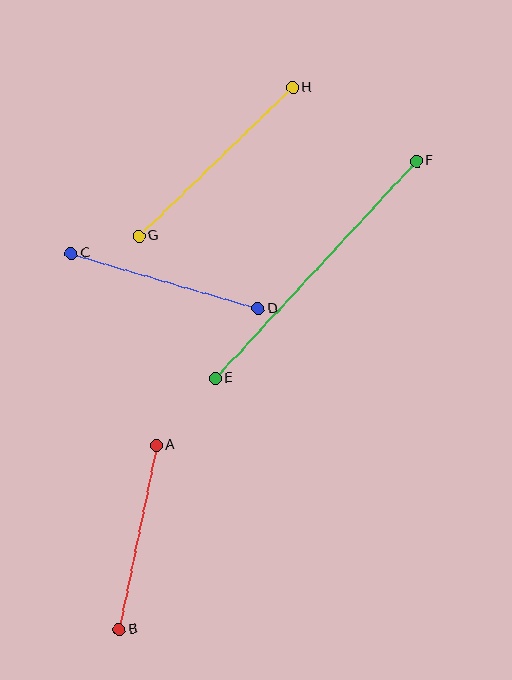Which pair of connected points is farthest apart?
Points E and F are farthest apart.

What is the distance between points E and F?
The distance is approximately 297 pixels.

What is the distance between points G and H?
The distance is approximately 214 pixels.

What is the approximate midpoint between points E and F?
The midpoint is at approximately (316, 270) pixels.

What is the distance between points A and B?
The distance is approximately 188 pixels.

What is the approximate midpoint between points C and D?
The midpoint is at approximately (165, 281) pixels.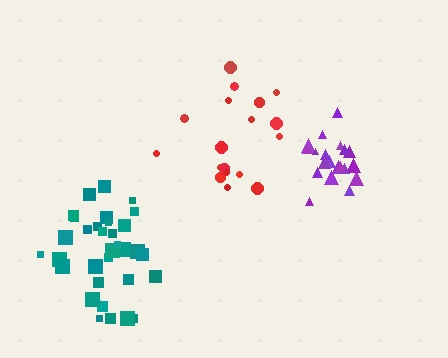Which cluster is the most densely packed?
Purple.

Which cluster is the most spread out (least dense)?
Red.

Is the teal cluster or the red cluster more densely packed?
Teal.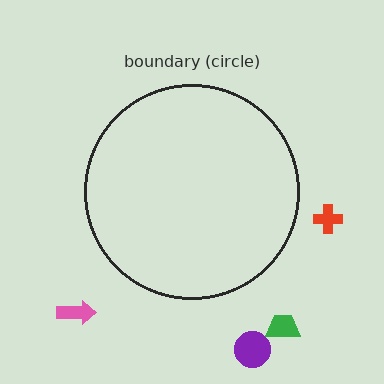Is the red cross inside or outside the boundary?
Outside.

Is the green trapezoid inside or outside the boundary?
Outside.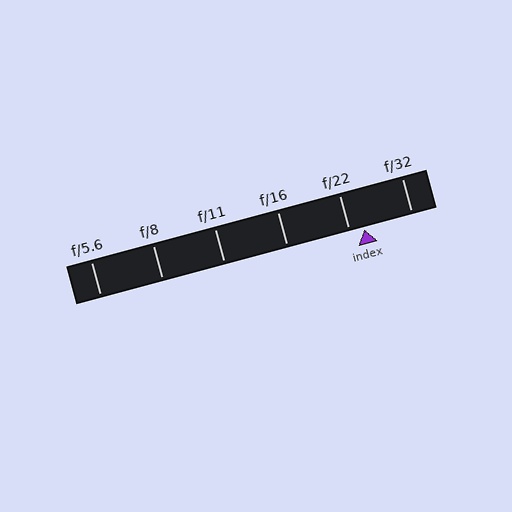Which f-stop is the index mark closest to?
The index mark is closest to f/22.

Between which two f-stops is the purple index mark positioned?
The index mark is between f/22 and f/32.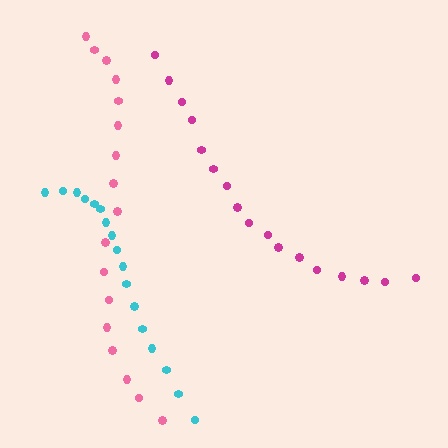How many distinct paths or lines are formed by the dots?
There are 3 distinct paths.